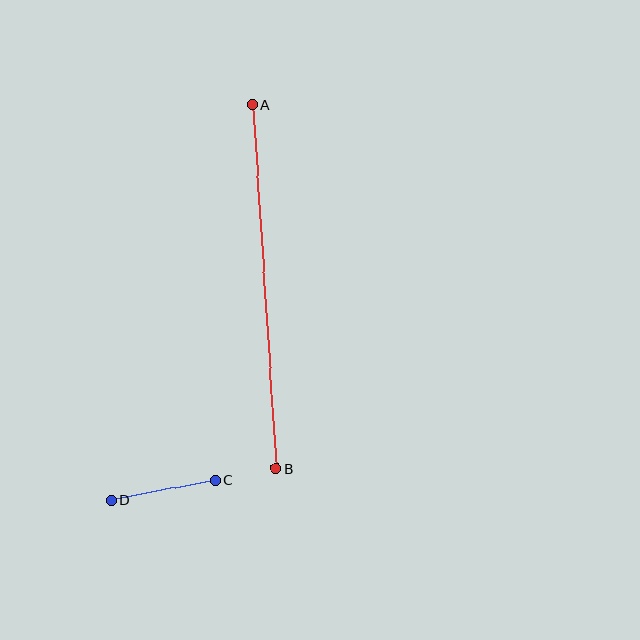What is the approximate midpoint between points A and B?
The midpoint is at approximately (264, 287) pixels.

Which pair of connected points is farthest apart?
Points A and B are farthest apart.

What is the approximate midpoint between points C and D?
The midpoint is at approximately (163, 490) pixels.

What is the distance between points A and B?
The distance is approximately 364 pixels.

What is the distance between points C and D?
The distance is approximately 106 pixels.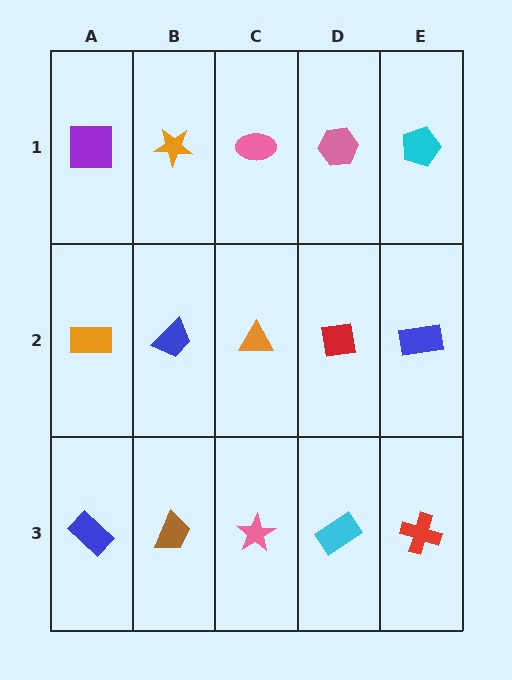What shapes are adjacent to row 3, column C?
An orange triangle (row 2, column C), a brown trapezoid (row 3, column B), a cyan rectangle (row 3, column D).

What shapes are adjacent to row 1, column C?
An orange triangle (row 2, column C), an orange star (row 1, column B), a pink hexagon (row 1, column D).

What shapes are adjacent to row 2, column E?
A cyan pentagon (row 1, column E), a red cross (row 3, column E), a red square (row 2, column D).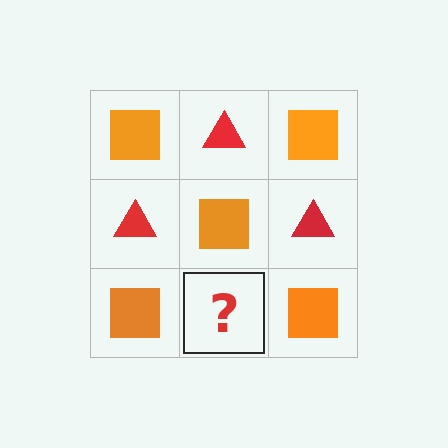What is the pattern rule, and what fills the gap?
The rule is that it alternates orange square and red triangle in a checkerboard pattern. The gap should be filled with a red triangle.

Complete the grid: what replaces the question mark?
The question mark should be replaced with a red triangle.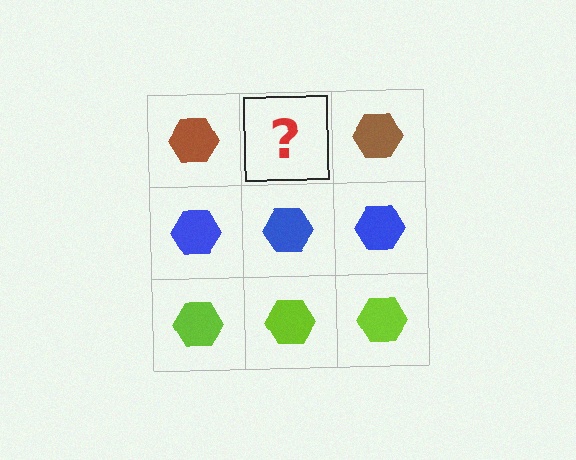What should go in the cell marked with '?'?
The missing cell should contain a brown hexagon.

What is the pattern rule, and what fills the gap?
The rule is that each row has a consistent color. The gap should be filled with a brown hexagon.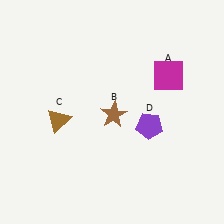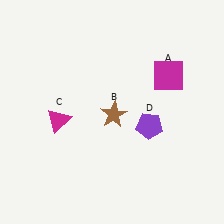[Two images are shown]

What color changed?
The triangle (C) changed from brown in Image 1 to magenta in Image 2.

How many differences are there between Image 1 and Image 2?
There is 1 difference between the two images.